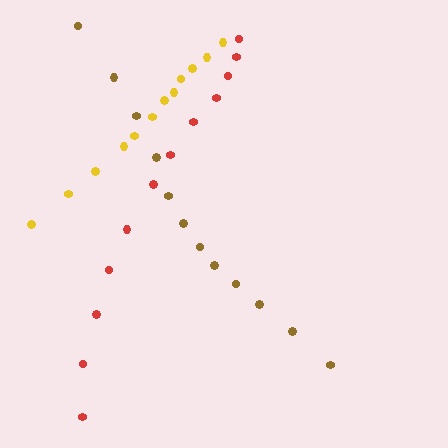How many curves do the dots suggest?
There are 3 distinct paths.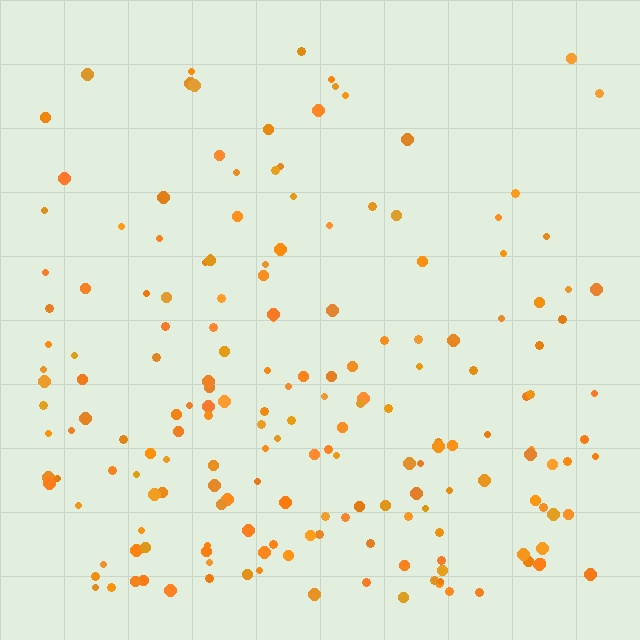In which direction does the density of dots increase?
From top to bottom, with the bottom side densest.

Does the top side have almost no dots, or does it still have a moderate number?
Still a moderate number, just noticeably fewer than the bottom.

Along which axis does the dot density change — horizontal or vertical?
Vertical.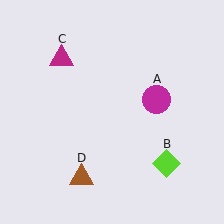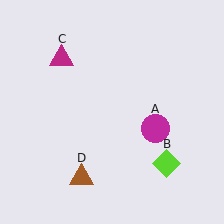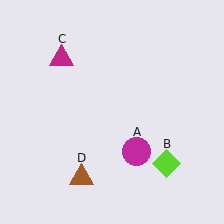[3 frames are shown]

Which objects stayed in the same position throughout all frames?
Lime diamond (object B) and magenta triangle (object C) and brown triangle (object D) remained stationary.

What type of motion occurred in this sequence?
The magenta circle (object A) rotated clockwise around the center of the scene.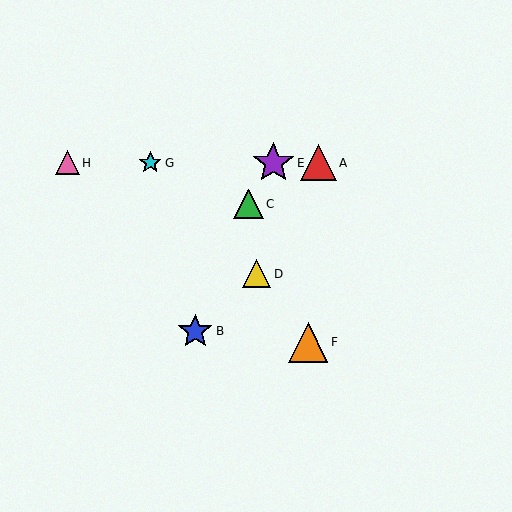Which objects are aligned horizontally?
Objects A, E, G, H are aligned horizontally.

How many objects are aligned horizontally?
4 objects (A, E, G, H) are aligned horizontally.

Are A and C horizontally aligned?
No, A is at y≈163 and C is at y≈204.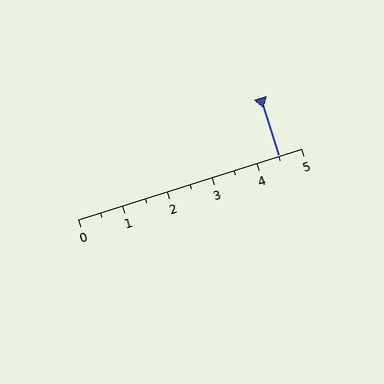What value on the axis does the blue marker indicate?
The marker indicates approximately 4.5.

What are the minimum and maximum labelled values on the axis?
The axis runs from 0 to 5.